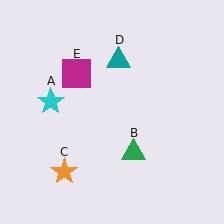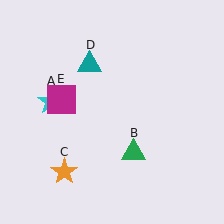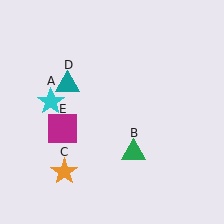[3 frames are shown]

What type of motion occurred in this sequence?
The teal triangle (object D), magenta square (object E) rotated counterclockwise around the center of the scene.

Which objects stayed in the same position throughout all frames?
Cyan star (object A) and green triangle (object B) and orange star (object C) remained stationary.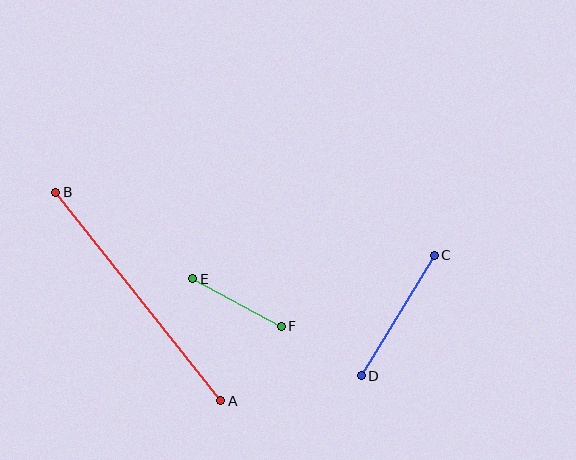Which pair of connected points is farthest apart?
Points A and B are farthest apart.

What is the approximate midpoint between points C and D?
The midpoint is at approximately (398, 315) pixels.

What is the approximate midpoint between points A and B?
The midpoint is at approximately (138, 297) pixels.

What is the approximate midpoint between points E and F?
The midpoint is at approximately (237, 303) pixels.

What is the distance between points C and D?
The distance is approximately 141 pixels.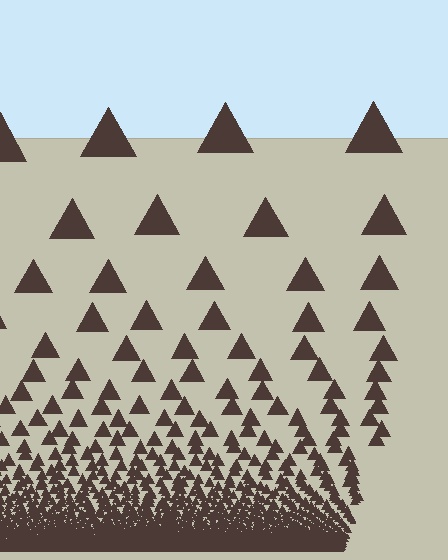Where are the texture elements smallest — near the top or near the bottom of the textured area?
Near the bottom.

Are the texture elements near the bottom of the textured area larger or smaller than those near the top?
Smaller. The gradient is inverted — elements near the bottom are smaller and denser.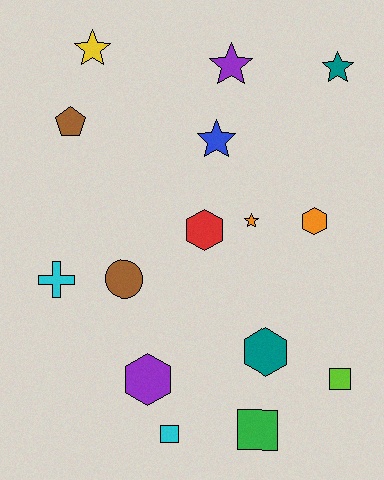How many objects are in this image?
There are 15 objects.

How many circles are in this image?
There is 1 circle.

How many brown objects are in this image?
There are 2 brown objects.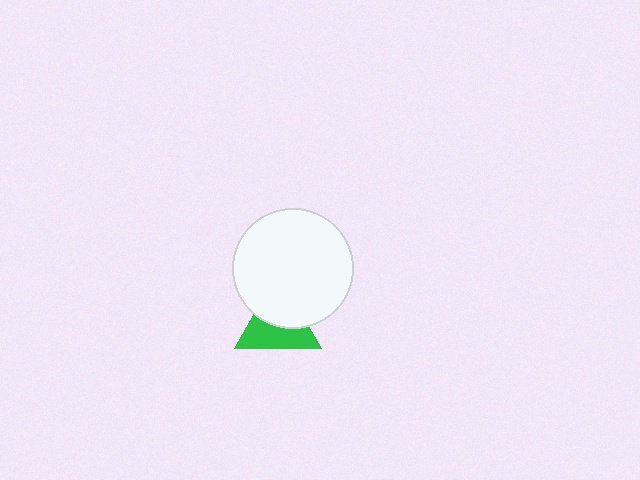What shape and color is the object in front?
The object in front is a white circle.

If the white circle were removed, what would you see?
You would see the complete green triangle.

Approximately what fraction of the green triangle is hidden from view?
Roughly 47% of the green triangle is hidden behind the white circle.